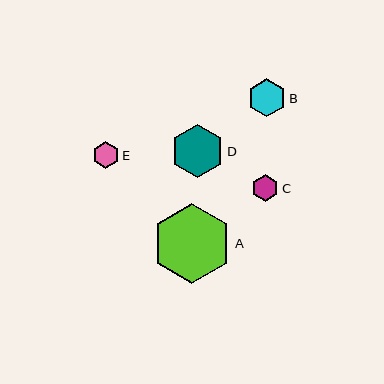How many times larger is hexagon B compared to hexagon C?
Hexagon B is approximately 1.4 times the size of hexagon C.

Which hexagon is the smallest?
Hexagon E is the smallest with a size of approximately 27 pixels.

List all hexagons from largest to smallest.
From largest to smallest: A, D, B, C, E.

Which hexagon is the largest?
Hexagon A is the largest with a size of approximately 80 pixels.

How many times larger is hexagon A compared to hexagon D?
Hexagon A is approximately 1.5 times the size of hexagon D.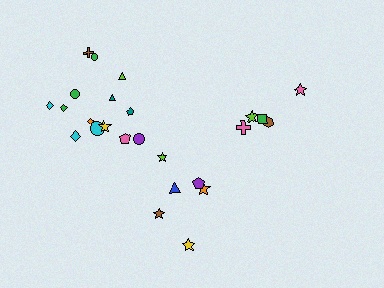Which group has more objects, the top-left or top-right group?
The top-left group.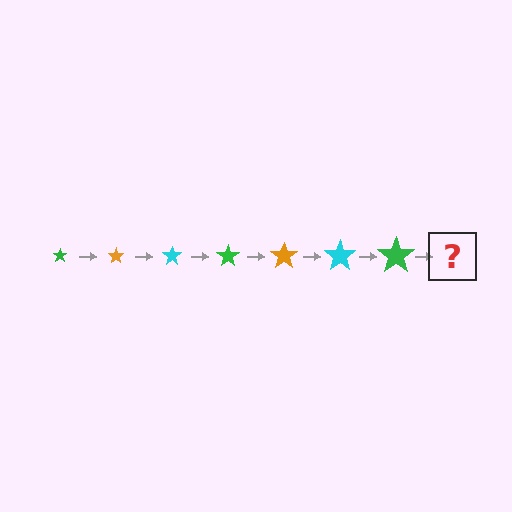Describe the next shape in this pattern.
It should be an orange star, larger than the previous one.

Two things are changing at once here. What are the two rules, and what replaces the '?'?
The two rules are that the star grows larger each step and the color cycles through green, orange, and cyan. The '?' should be an orange star, larger than the previous one.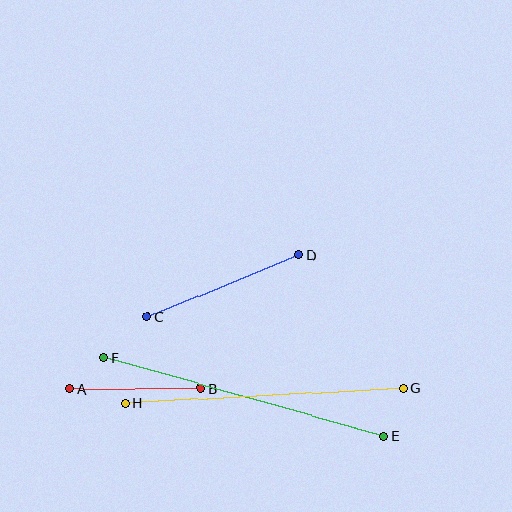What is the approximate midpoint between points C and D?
The midpoint is at approximately (223, 286) pixels.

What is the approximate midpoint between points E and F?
The midpoint is at approximately (244, 397) pixels.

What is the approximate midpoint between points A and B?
The midpoint is at approximately (135, 389) pixels.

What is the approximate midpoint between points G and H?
The midpoint is at approximately (264, 396) pixels.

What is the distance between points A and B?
The distance is approximately 131 pixels.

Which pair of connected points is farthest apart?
Points E and F are farthest apart.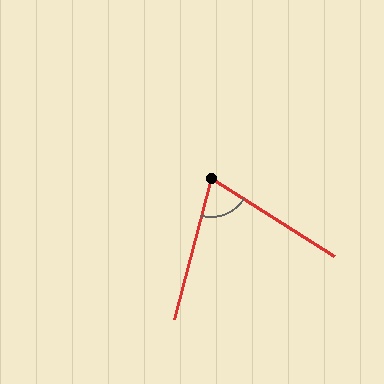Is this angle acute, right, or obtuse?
It is acute.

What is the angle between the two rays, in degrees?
Approximately 72 degrees.